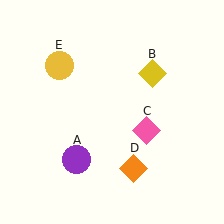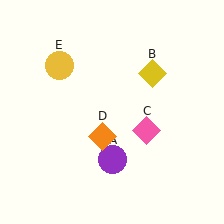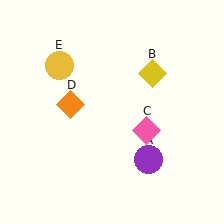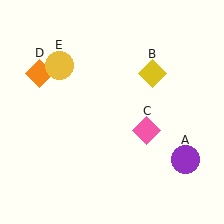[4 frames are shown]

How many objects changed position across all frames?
2 objects changed position: purple circle (object A), orange diamond (object D).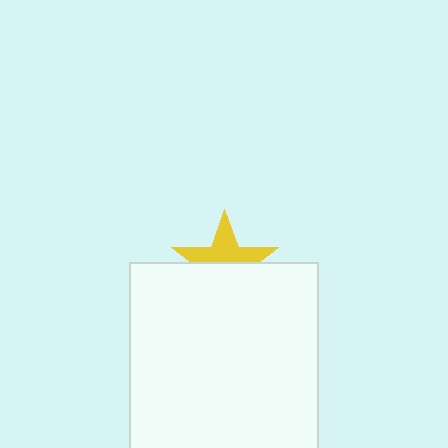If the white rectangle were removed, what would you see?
You would see the complete yellow star.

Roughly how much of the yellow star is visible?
About half of it is visible (roughly 47%).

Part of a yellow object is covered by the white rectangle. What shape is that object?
It is a star.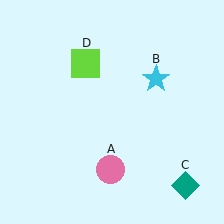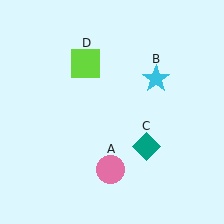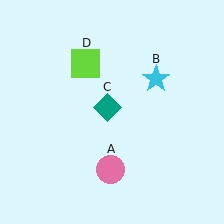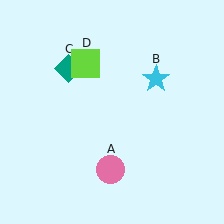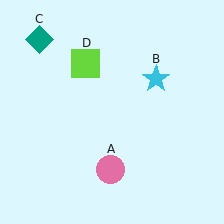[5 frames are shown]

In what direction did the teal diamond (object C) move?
The teal diamond (object C) moved up and to the left.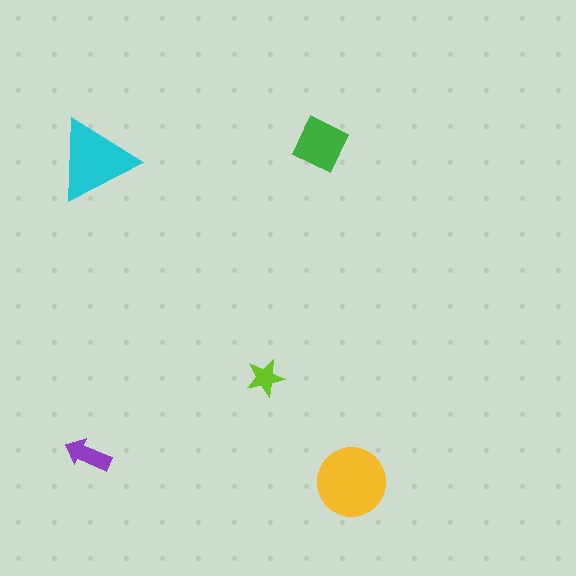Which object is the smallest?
The lime star.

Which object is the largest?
The yellow circle.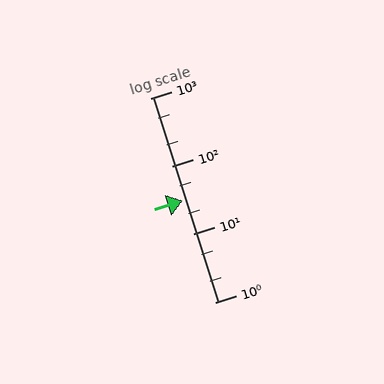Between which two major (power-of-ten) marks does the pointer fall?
The pointer is between 10 and 100.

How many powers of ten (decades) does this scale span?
The scale spans 3 decades, from 1 to 1000.